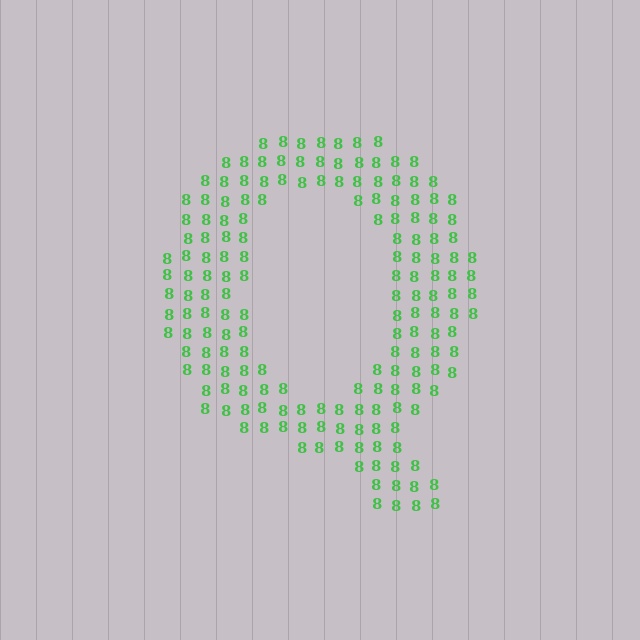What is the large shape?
The large shape is the letter Q.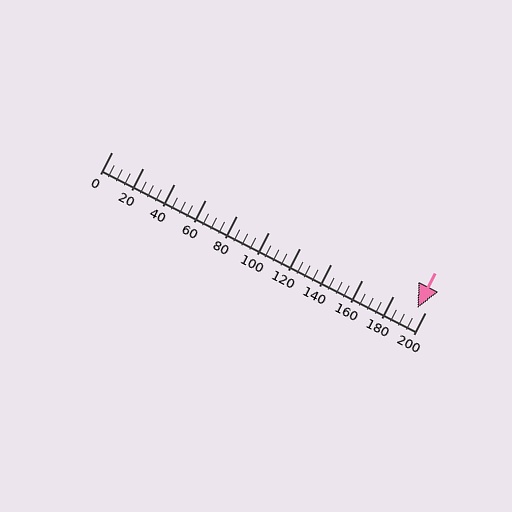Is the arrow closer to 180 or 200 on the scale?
The arrow is closer to 200.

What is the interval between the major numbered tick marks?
The major tick marks are spaced 20 units apart.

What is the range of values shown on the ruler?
The ruler shows values from 0 to 200.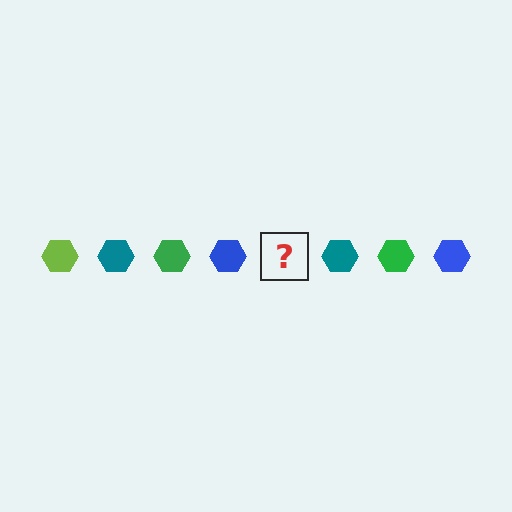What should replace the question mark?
The question mark should be replaced with a lime hexagon.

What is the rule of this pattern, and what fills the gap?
The rule is that the pattern cycles through lime, teal, green, blue hexagons. The gap should be filled with a lime hexagon.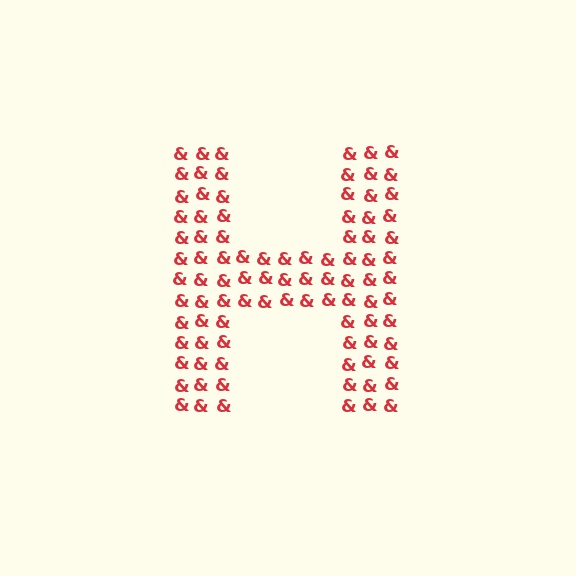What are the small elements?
The small elements are ampersands.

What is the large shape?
The large shape is the letter H.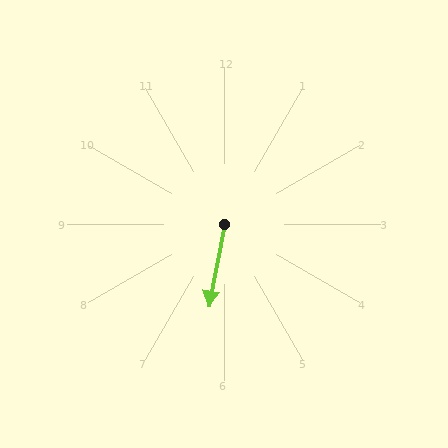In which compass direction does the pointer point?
South.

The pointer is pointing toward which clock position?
Roughly 6 o'clock.